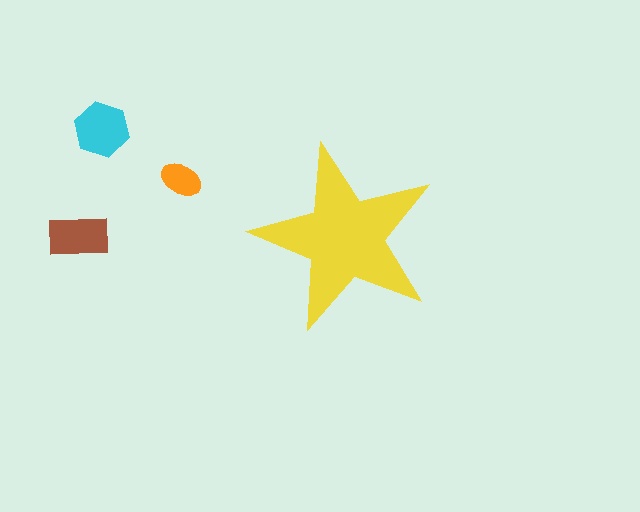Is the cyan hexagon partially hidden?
No, the cyan hexagon is fully visible.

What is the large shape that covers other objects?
A yellow star.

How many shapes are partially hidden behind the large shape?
0 shapes are partially hidden.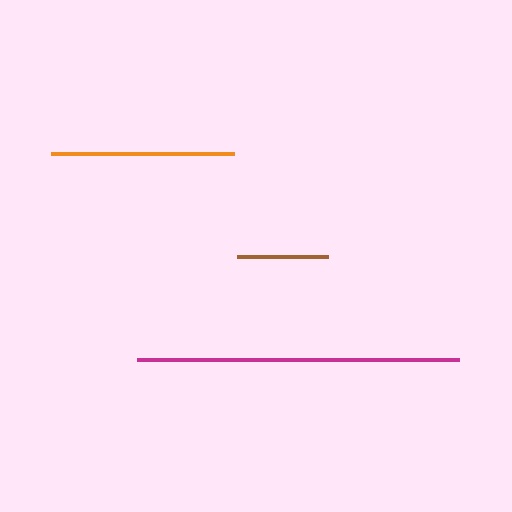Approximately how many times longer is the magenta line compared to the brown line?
The magenta line is approximately 3.5 times the length of the brown line.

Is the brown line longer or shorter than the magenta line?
The magenta line is longer than the brown line.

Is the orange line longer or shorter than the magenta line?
The magenta line is longer than the orange line.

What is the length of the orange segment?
The orange segment is approximately 183 pixels long.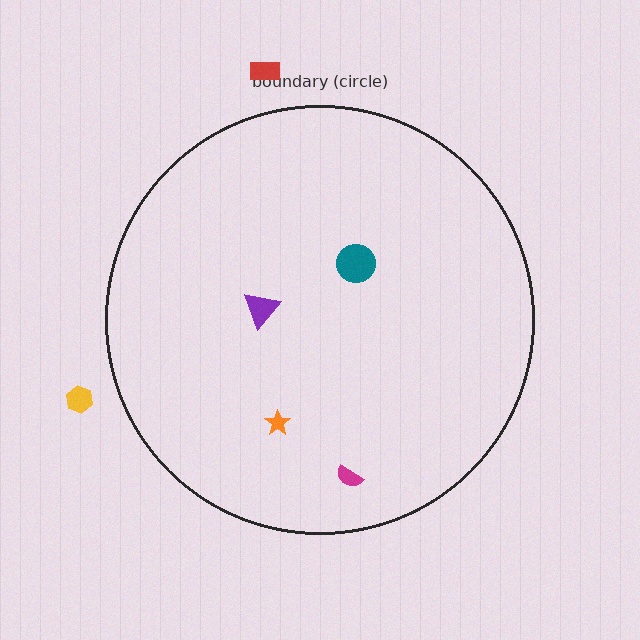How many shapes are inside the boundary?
4 inside, 2 outside.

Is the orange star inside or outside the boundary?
Inside.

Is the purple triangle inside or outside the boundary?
Inside.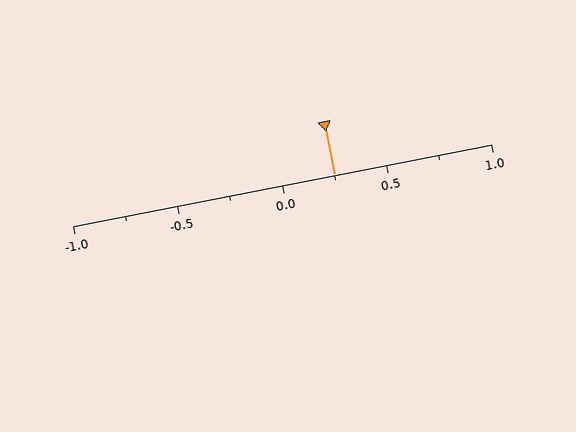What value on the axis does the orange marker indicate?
The marker indicates approximately 0.25.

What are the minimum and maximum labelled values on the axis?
The axis runs from -1.0 to 1.0.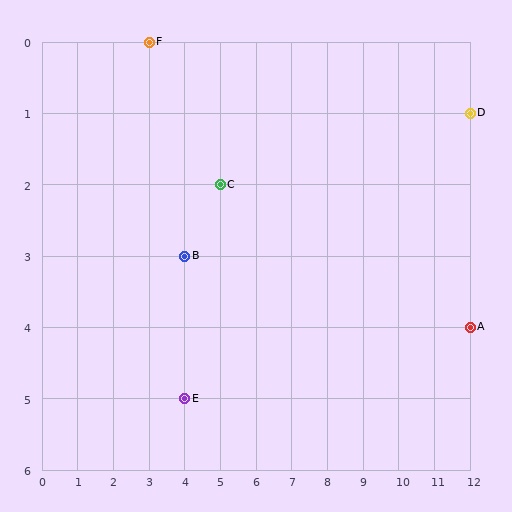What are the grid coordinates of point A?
Point A is at grid coordinates (12, 4).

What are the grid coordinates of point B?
Point B is at grid coordinates (4, 3).